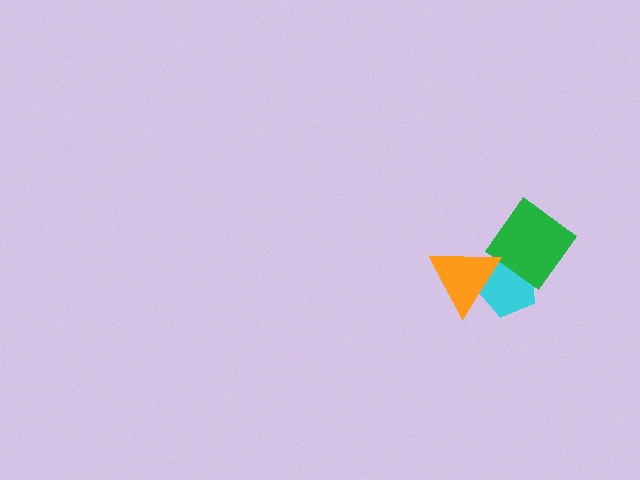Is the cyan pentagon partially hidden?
Yes, it is partially covered by another shape.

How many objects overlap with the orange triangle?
2 objects overlap with the orange triangle.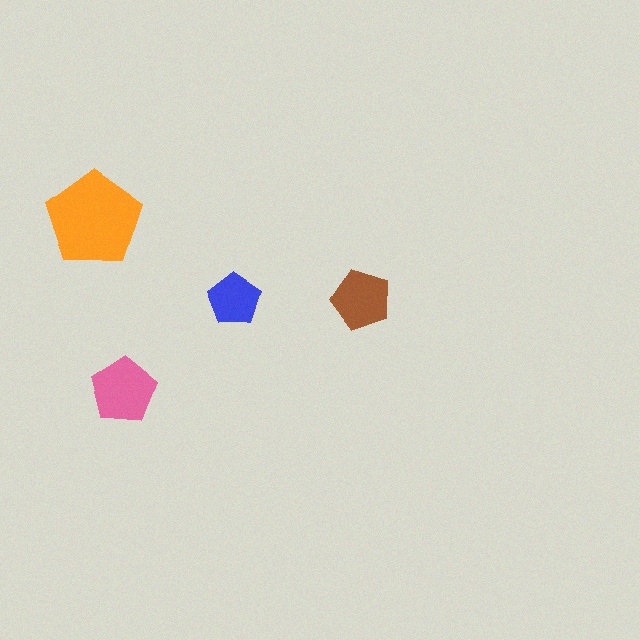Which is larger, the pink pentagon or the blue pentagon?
The pink one.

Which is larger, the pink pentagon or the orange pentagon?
The orange one.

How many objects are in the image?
There are 4 objects in the image.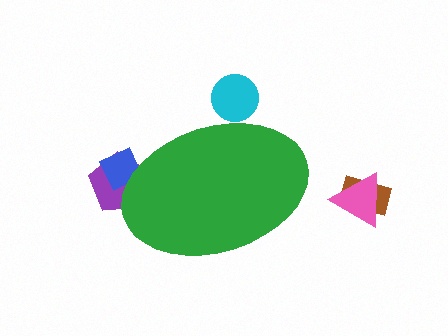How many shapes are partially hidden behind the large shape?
3 shapes are partially hidden.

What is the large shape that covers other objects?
A green ellipse.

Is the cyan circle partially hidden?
Yes, the cyan circle is partially hidden behind the green ellipse.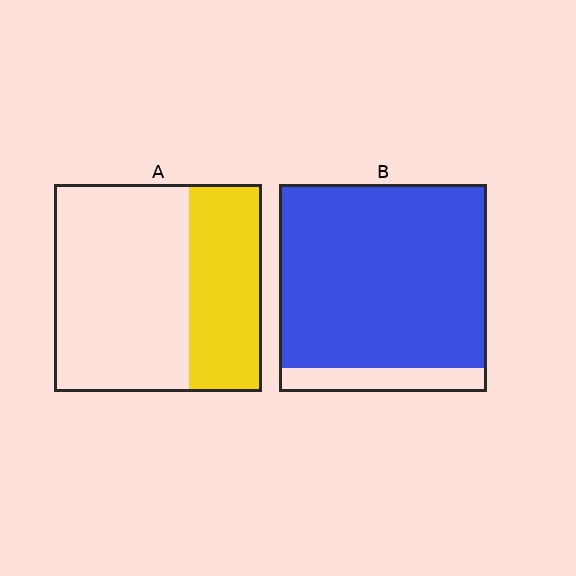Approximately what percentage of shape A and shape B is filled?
A is approximately 35% and B is approximately 90%.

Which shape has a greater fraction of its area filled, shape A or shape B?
Shape B.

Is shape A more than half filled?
No.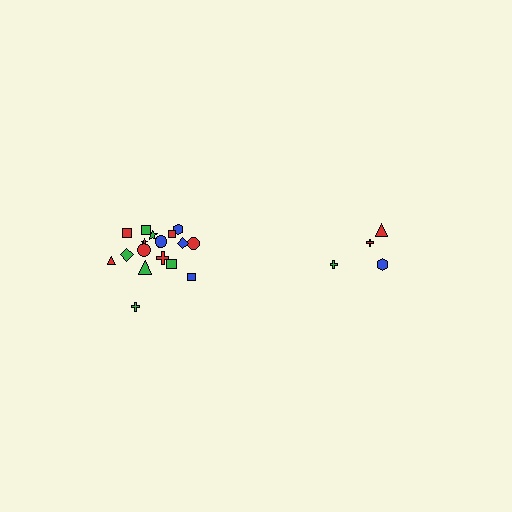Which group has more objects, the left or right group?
The left group.